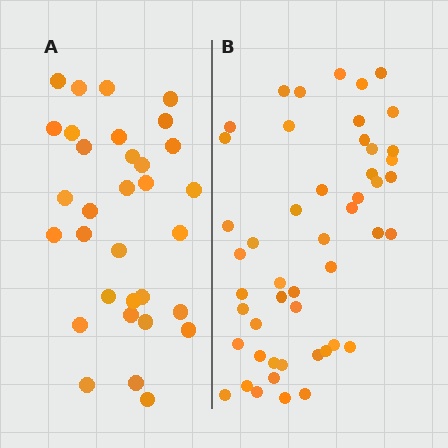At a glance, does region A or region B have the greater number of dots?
Region B (the right region) has more dots.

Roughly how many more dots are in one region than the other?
Region B has approximately 15 more dots than region A.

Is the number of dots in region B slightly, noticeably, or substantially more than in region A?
Region B has substantially more. The ratio is roughly 1.5 to 1.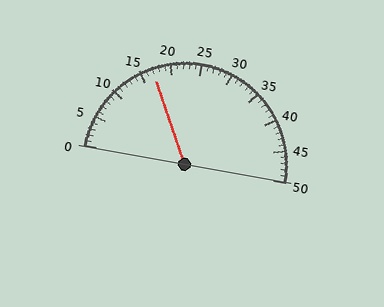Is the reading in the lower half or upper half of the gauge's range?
The reading is in the lower half of the range (0 to 50).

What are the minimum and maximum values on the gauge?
The gauge ranges from 0 to 50.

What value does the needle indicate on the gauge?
The needle indicates approximately 17.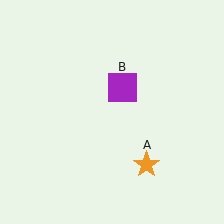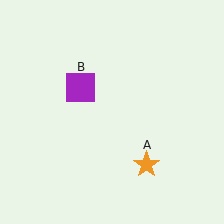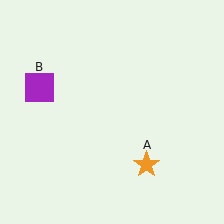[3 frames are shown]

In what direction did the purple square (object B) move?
The purple square (object B) moved left.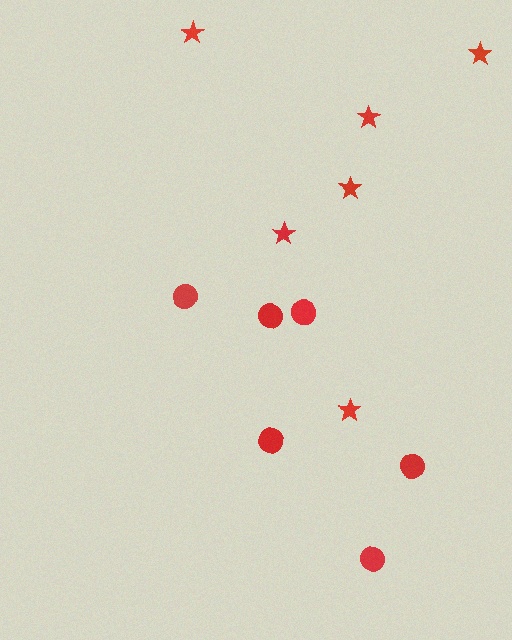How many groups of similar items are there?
There are 2 groups: one group of circles (6) and one group of stars (6).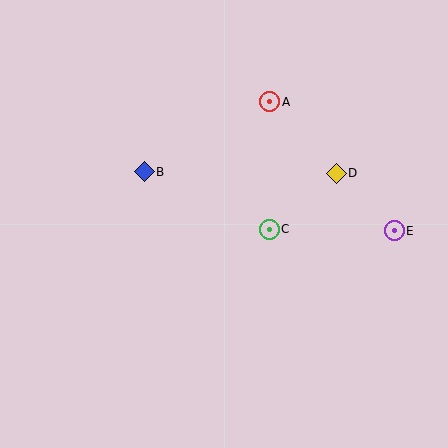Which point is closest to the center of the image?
Point C at (269, 229) is closest to the center.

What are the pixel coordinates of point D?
Point D is at (336, 173).